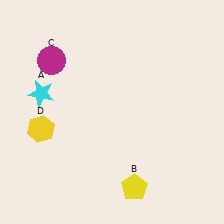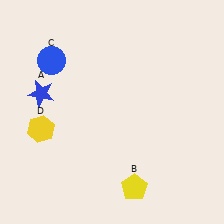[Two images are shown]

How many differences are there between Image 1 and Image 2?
There are 2 differences between the two images.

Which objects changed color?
A changed from cyan to blue. C changed from magenta to blue.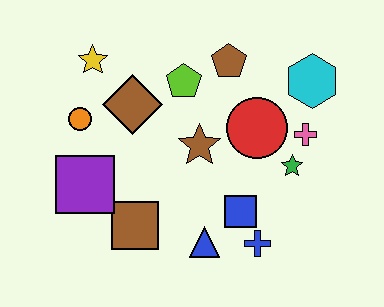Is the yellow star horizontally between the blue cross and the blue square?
No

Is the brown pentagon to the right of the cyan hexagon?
No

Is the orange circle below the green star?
No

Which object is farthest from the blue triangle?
The yellow star is farthest from the blue triangle.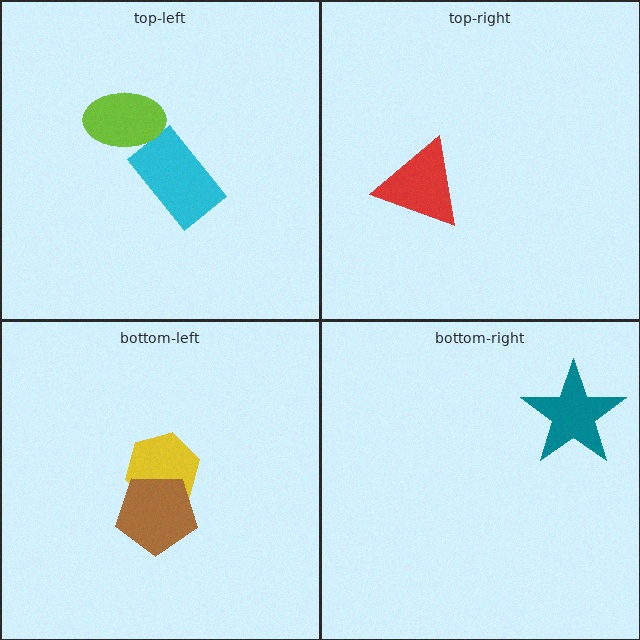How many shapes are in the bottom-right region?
1.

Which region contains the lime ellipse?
The top-left region.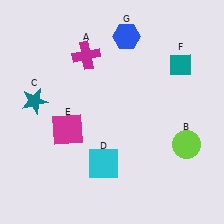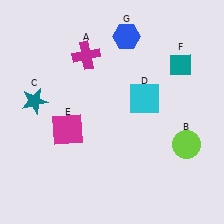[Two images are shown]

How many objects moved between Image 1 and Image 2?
1 object moved between the two images.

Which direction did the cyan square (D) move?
The cyan square (D) moved up.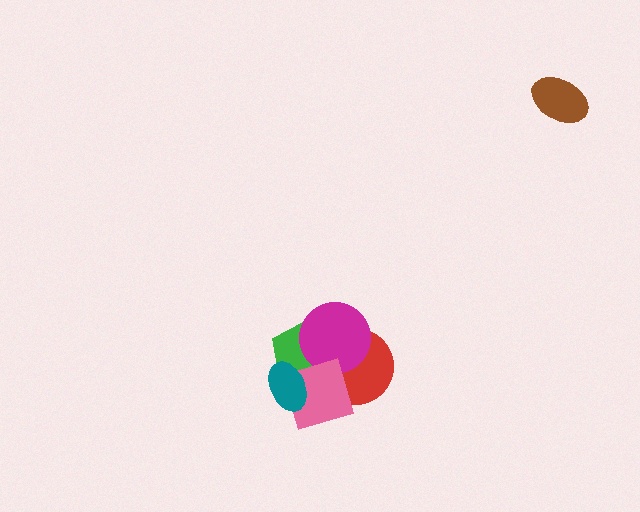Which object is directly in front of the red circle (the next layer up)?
The magenta circle is directly in front of the red circle.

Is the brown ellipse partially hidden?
No, no other shape covers it.